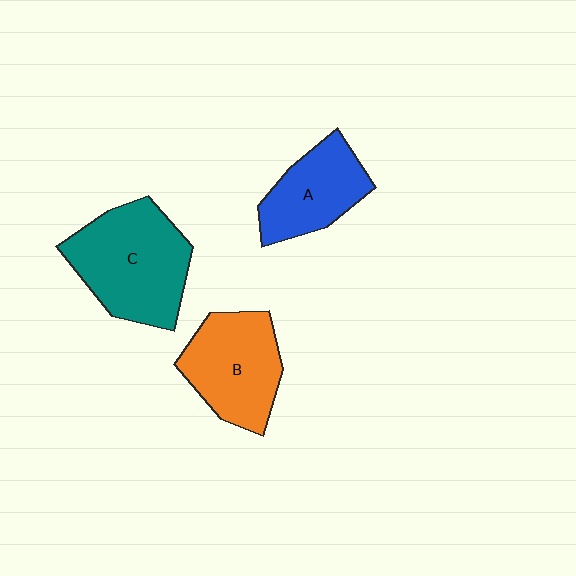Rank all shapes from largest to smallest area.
From largest to smallest: C (teal), B (orange), A (blue).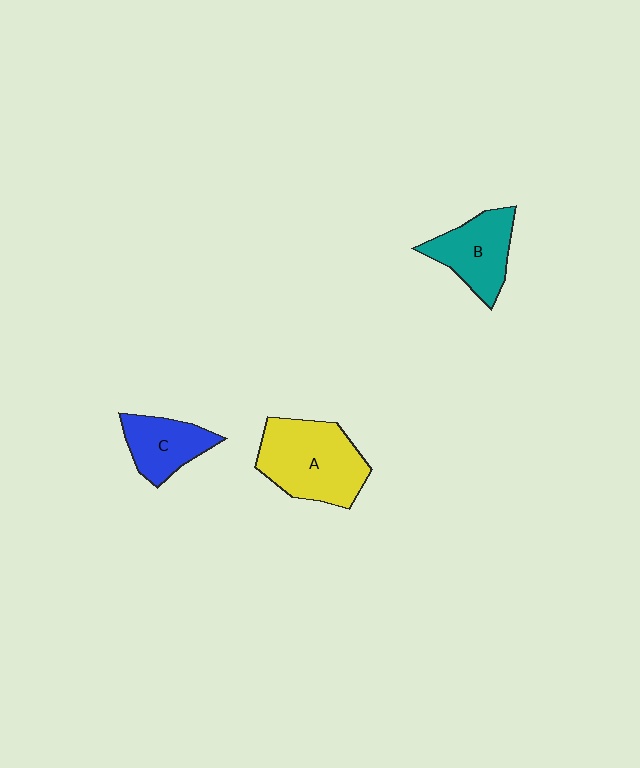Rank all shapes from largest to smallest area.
From largest to smallest: A (yellow), B (teal), C (blue).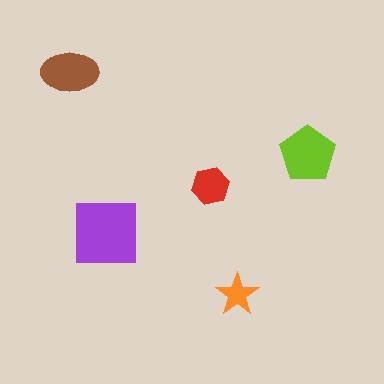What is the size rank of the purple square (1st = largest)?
1st.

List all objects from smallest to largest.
The orange star, the red hexagon, the brown ellipse, the lime pentagon, the purple square.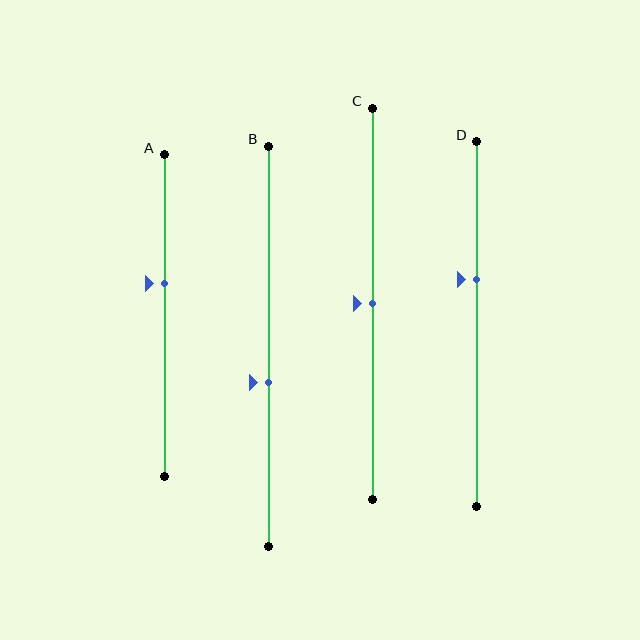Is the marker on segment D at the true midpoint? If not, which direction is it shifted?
No, the marker on segment D is shifted upward by about 12% of the segment length.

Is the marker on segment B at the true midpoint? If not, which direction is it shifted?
No, the marker on segment B is shifted downward by about 9% of the segment length.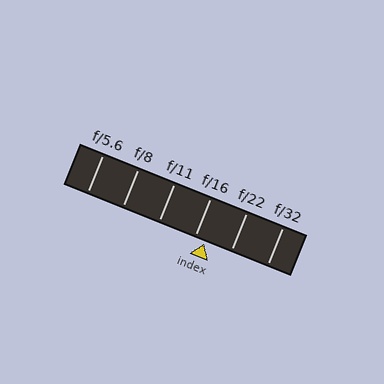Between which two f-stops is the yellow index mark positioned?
The index mark is between f/16 and f/22.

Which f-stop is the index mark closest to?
The index mark is closest to f/16.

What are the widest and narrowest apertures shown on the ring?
The widest aperture shown is f/5.6 and the narrowest is f/32.